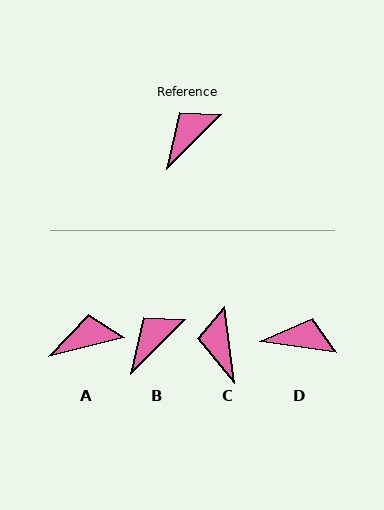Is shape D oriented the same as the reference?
No, it is off by about 53 degrees.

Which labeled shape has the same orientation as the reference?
B.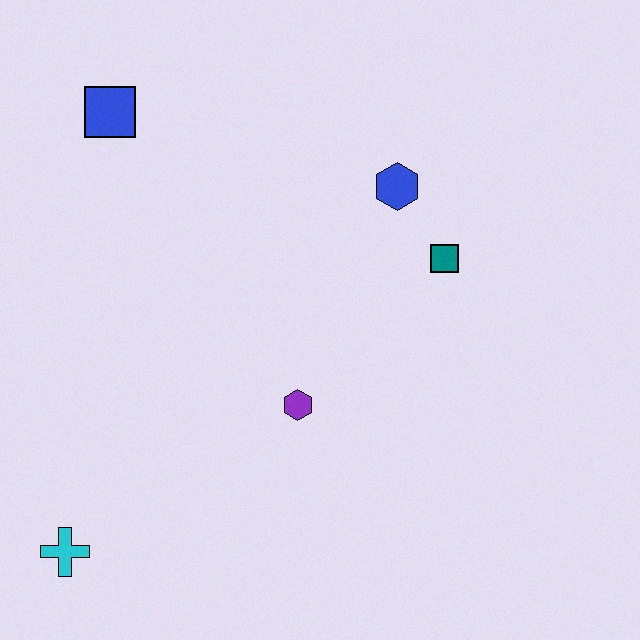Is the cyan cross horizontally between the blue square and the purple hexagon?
No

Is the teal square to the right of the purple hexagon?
Yes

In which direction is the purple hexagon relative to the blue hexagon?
The purple hexagon is below the blue hexagon.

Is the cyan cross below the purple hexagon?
Yes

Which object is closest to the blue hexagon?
The teal square is closest to the blue hexagon.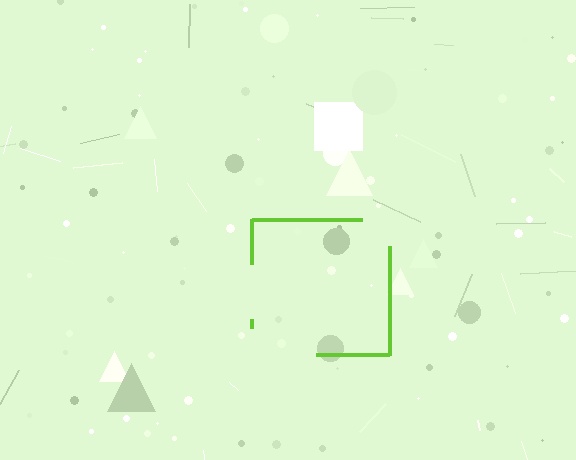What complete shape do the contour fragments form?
The contour fragments form a square.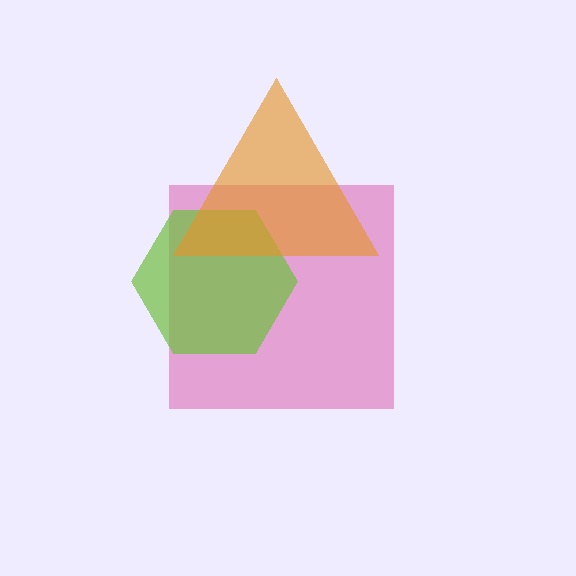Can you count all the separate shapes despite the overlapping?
Yes, there are 3 separate shapes.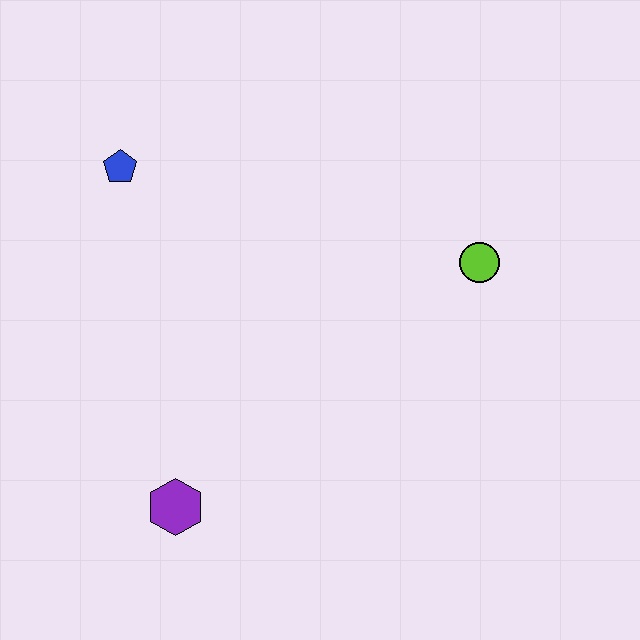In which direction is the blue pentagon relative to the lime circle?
The blue pentagon is to the left of the lime circle.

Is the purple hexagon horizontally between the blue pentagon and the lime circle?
Yes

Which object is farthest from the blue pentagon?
The lime circle is farthest from the blue pentagon.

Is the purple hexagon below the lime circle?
Yes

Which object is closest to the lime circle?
The blue pentagon is closest to the lime circle.